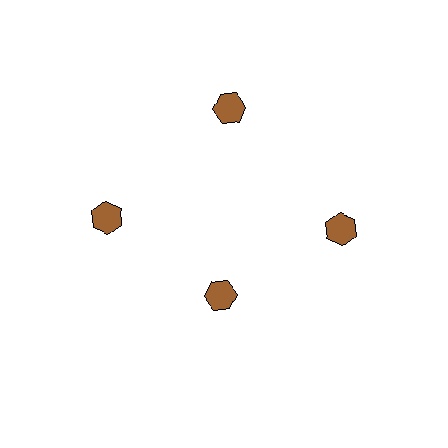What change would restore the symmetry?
The symmetry would be restored by moving it outward, back onto the ring so that all 4 hexagons sit at equal angles and equal distance from the center.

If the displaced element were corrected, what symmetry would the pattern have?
It would have 4-fold rotational symmetry — the pattern would map onto itself every 90 degrees.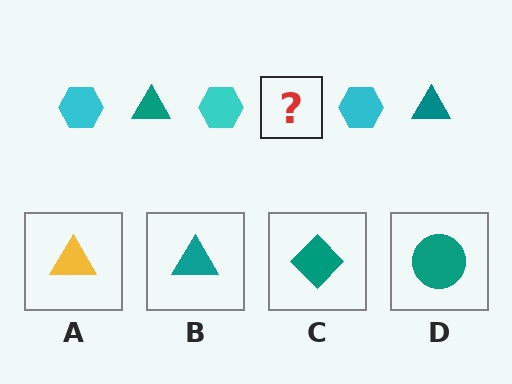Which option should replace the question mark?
Option B.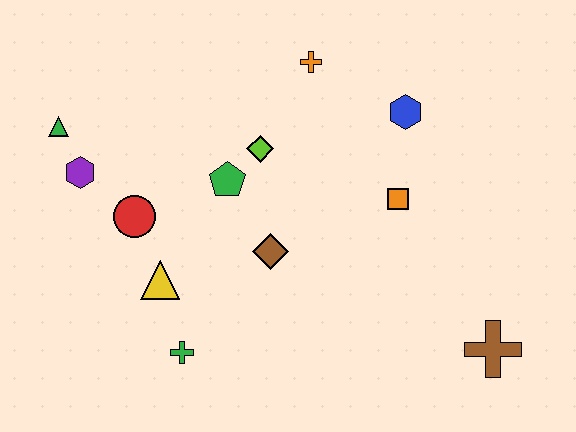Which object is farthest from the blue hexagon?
The green triangle is farthest from the blue hexagon.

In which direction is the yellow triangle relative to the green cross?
The yellow triangle is above the green cross.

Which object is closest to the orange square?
The blue hexagon is closest to the orange square.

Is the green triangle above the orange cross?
No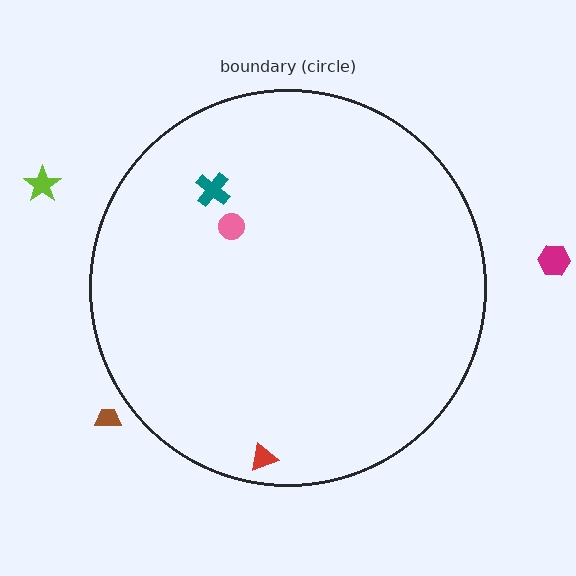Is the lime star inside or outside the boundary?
Outside.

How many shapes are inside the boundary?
3 inside, 3 outside.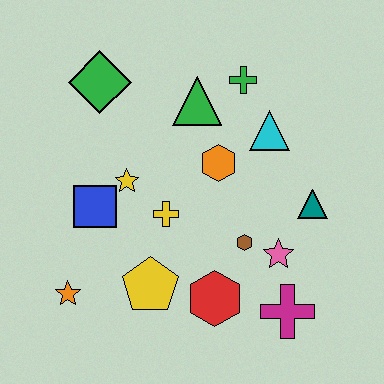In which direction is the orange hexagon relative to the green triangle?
The orange hexagon is below the green triangle.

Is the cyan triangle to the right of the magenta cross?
No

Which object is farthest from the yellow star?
The magenta cross is farthest from the yellow star.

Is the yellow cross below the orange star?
No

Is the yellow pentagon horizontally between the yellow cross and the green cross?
No